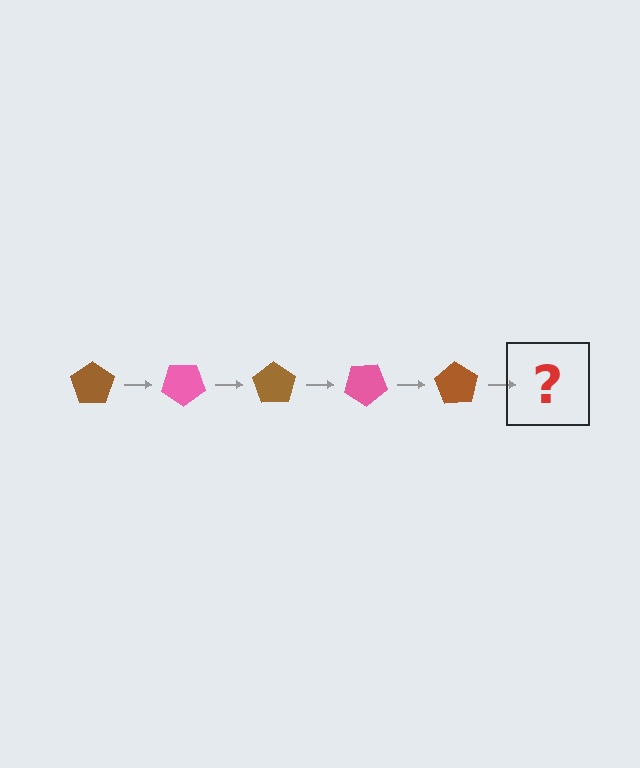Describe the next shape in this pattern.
It should be a pink pentagon, rotated 175 degrees from the start.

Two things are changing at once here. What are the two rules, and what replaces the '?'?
The two rules are that it rotates 35 degrees each step and the color cycles through brown and pink. The '?' should be a pink pentagon, rotated 175 degrees from the start.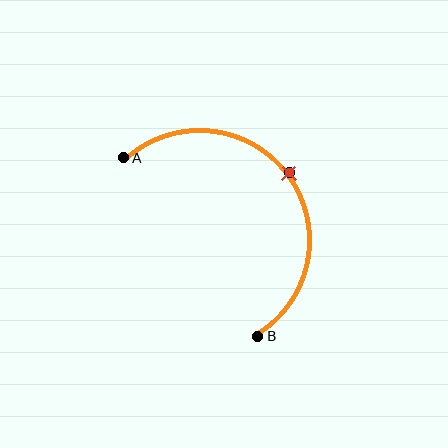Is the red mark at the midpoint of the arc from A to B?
Yes. The red mark lies on the arc at equal arc-length from both A and B — it is the arc midpoint.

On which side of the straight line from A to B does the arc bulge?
The arc bulges above and to the right of the straight line connecting A and B.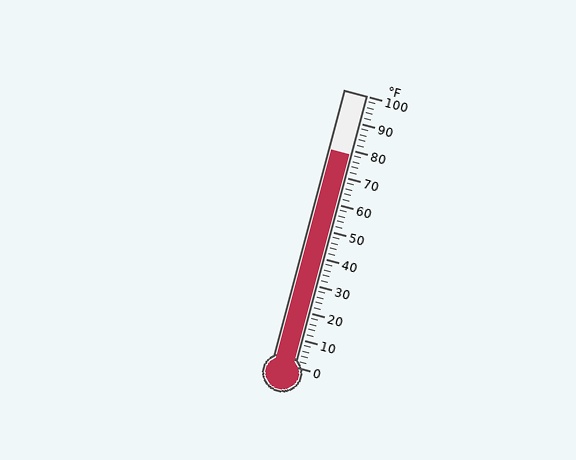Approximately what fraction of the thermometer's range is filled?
The thermometer is filled to approximately 80% of its range.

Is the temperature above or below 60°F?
The temperature is above 60°F.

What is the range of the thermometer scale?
The thermometer scale ranges from 0°F to 100°F.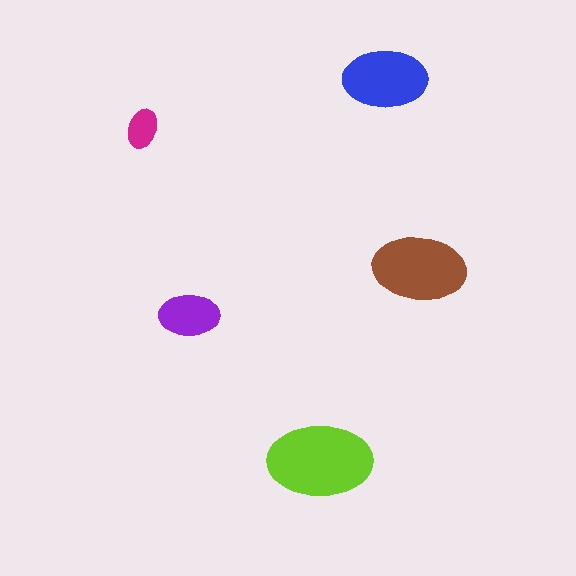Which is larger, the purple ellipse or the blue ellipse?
The blue one.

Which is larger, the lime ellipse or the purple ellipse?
The lime one.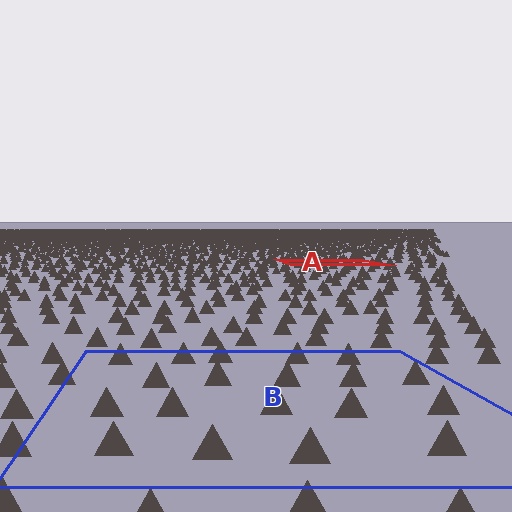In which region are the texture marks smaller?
The texture marks are smaller in region A, because it is farther away.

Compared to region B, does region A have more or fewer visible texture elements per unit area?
Region A has more texture elements per unit area — they are packed more densely because it is farther away.